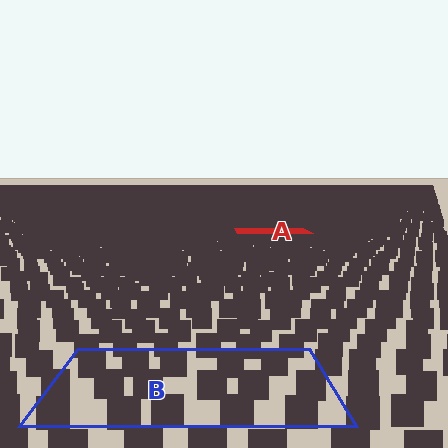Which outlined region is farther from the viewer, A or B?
Region A is farther from the viewer — the texture elements inside it appear smaller and more densely packed.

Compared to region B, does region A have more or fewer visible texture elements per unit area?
Region A has more texture elements per unit area — they are packed more densely because it is farther away.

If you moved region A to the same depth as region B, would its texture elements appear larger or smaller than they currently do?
They would appear larger. At a closer depth, the same texture elements are projected at a bigger on-screen size.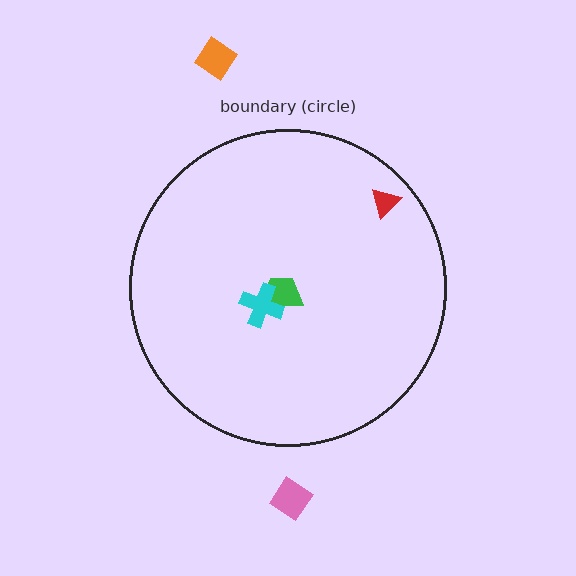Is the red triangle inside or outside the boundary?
Inside.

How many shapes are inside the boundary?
3 inside, 2 outside.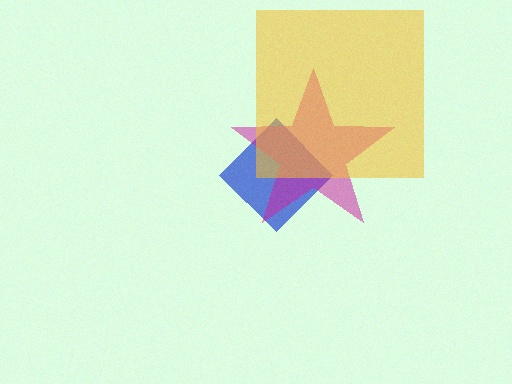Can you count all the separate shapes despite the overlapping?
Yes, there are 3 separate shapes.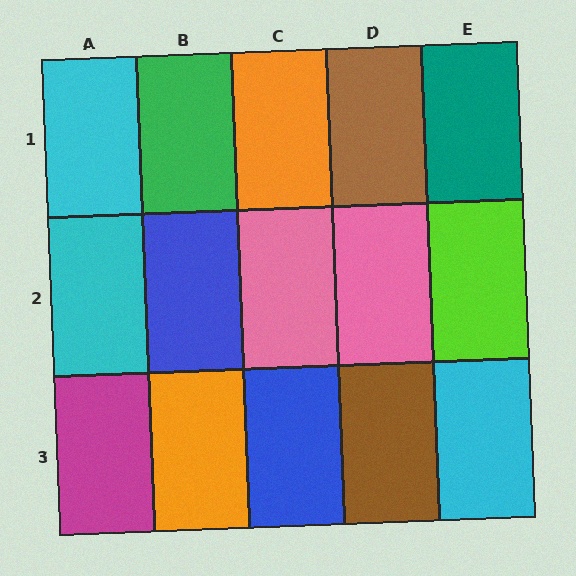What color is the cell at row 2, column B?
Blue.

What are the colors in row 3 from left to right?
Magenta, orange, blue, brown, cyan.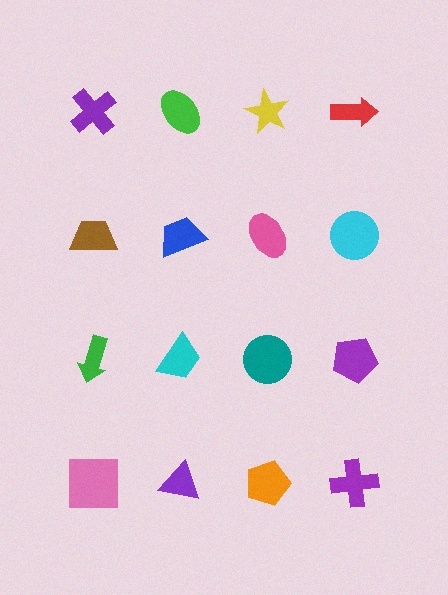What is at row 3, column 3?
A teal circle.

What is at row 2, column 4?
A cyan circle.